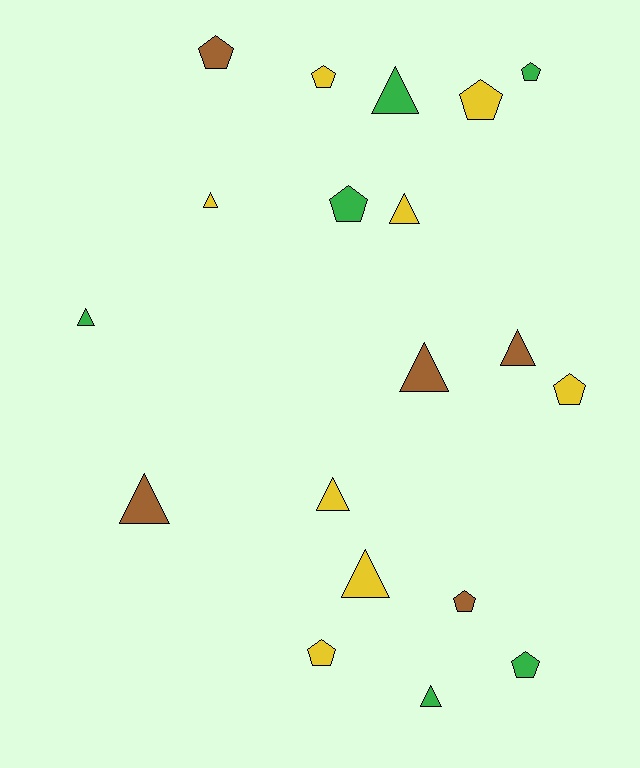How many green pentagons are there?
There are 3 green pentagons.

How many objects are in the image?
There are 19 objects.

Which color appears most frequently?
Yellow, with 8 objects.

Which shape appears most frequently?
Triangle, with 10 objects.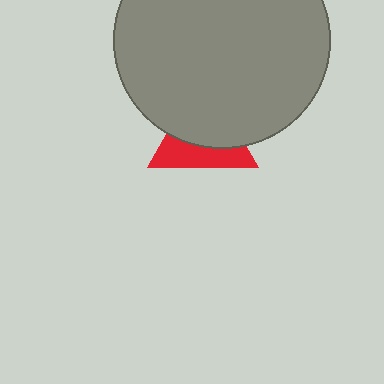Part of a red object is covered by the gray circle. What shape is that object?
It is a triangle.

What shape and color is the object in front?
The object in front is a gray circle.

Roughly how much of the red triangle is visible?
A small part of it is visible (roughly 41%).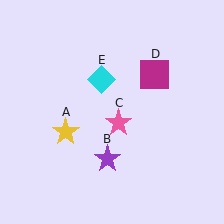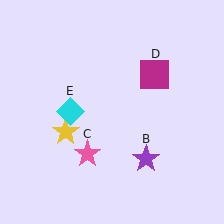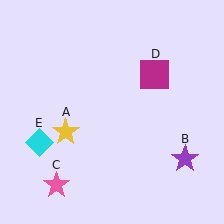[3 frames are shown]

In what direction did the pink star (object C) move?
The pink star (object C) moved down and to the left.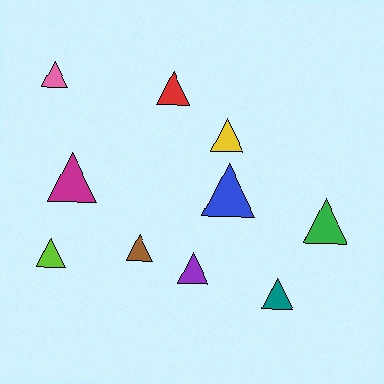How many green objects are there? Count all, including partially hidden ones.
There is 1 green object.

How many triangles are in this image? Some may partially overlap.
There are 10 triangles.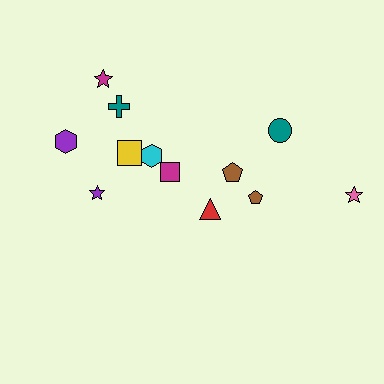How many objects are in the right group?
There are 5 objects.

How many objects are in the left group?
There are 7 objects.